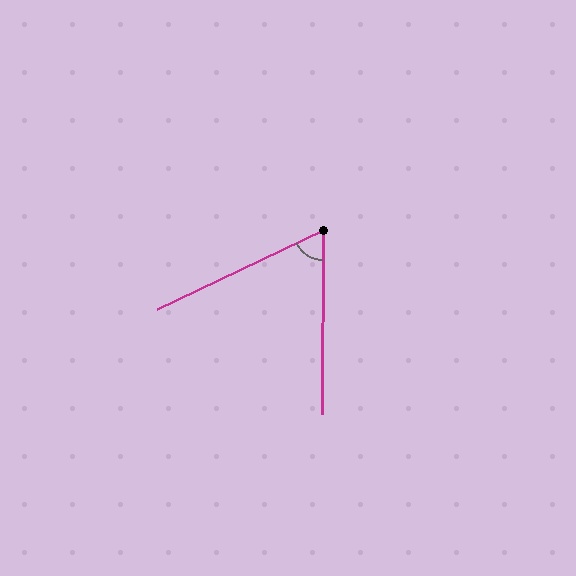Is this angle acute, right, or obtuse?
It is acute.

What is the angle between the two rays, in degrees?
Approximately 64 degrees.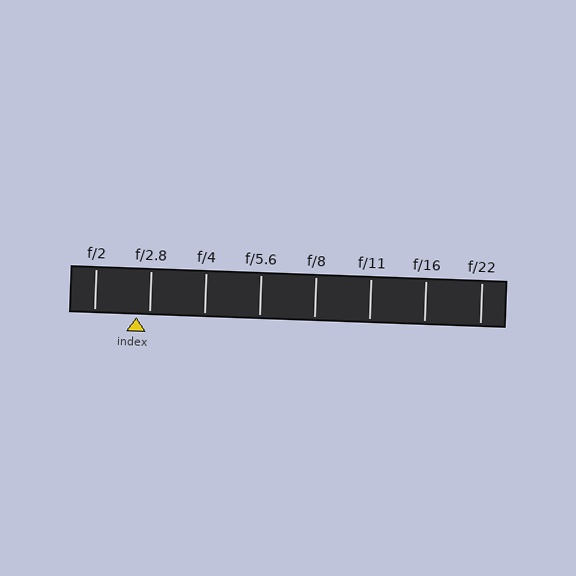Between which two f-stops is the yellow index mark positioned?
The index mark is between f/2 and f/2.8.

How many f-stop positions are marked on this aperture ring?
There are 8 f-stop positions marked.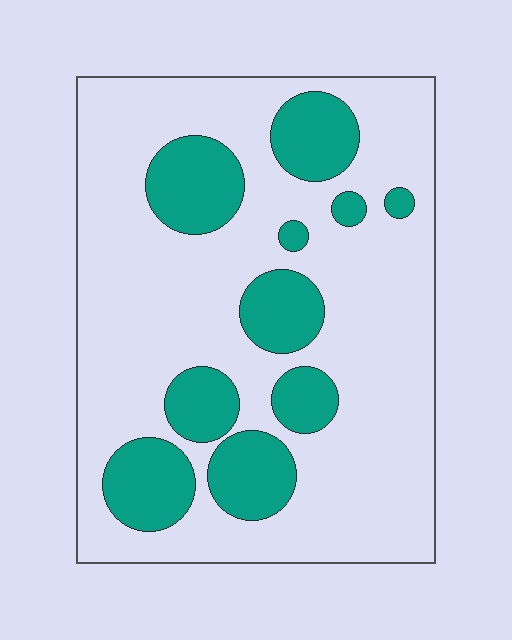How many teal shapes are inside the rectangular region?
10.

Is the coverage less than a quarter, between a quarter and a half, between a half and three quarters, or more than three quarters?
Between a quarter and a half.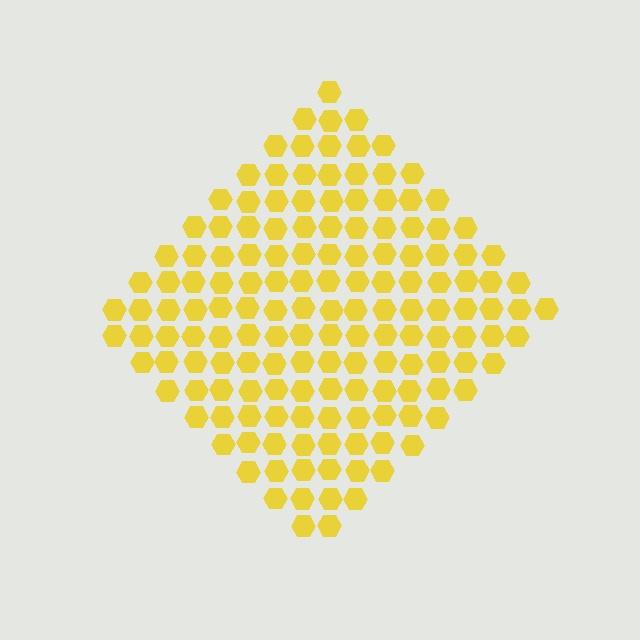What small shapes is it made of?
It is made of small hexagons.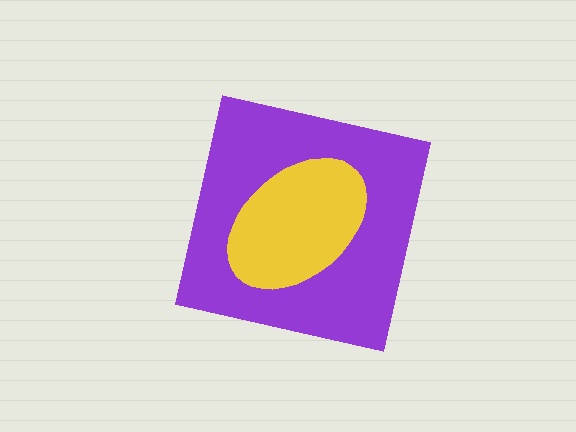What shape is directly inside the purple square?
The yellow ellipse.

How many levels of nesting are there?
2.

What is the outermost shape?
The purple square.